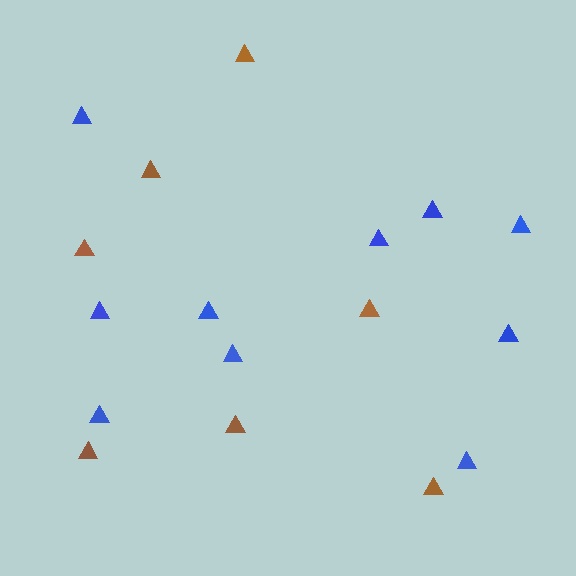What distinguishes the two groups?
There are 2 groups: one group of blue triangles (10) and one group of brown triangles (7).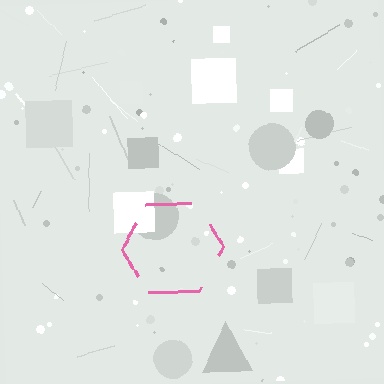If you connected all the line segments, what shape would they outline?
They would outline a hexagon.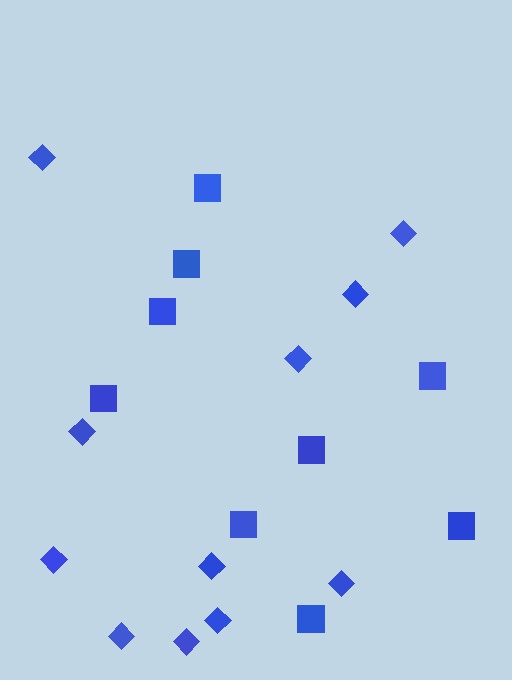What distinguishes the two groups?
There are 2 groups: one group of squares (9) and one group of diamonds (11).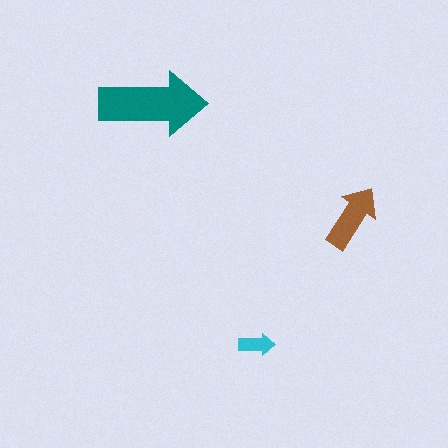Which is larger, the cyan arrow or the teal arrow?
The teal one.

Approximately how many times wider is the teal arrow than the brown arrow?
About 1.5 times wider.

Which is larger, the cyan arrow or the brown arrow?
The brown one.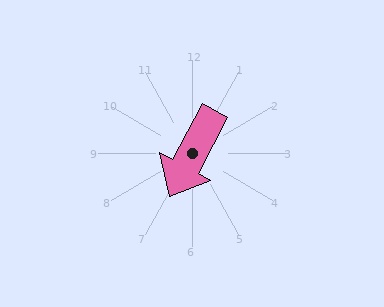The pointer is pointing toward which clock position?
Roughly 7 o'clock.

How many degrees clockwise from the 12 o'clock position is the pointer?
Approximately 208 degrees.